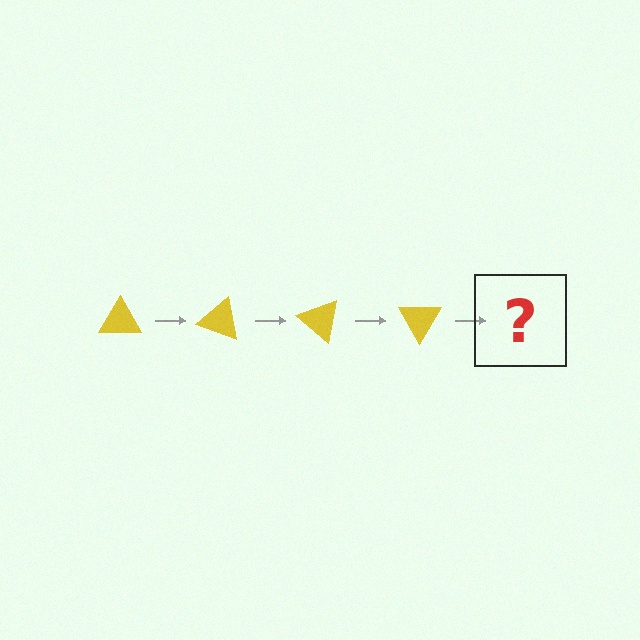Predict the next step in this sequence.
The next step is a yellow triangle rotated 80 degrees.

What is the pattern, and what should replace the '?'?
The pattern is that the triangle rotates 20 degrees each step. The '?' should be a yellow triangle rotated 80 degrees.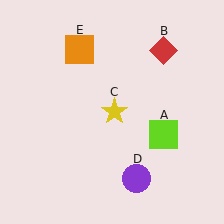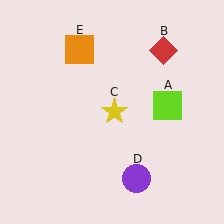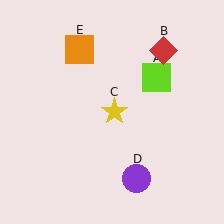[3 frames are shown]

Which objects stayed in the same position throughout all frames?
Red diamond (object B) and yellow star (object C) and purple circle (object D) and orange square (object E) remained stationary.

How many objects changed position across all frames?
1 object changed position: lime square (object A).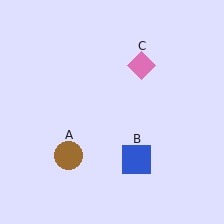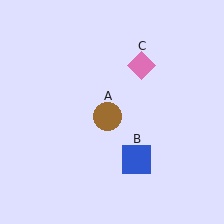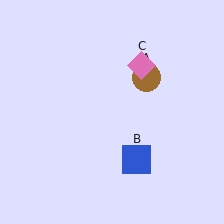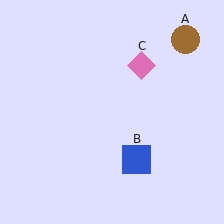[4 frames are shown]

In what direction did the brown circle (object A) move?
The brown circle (object A) moved up and to the right.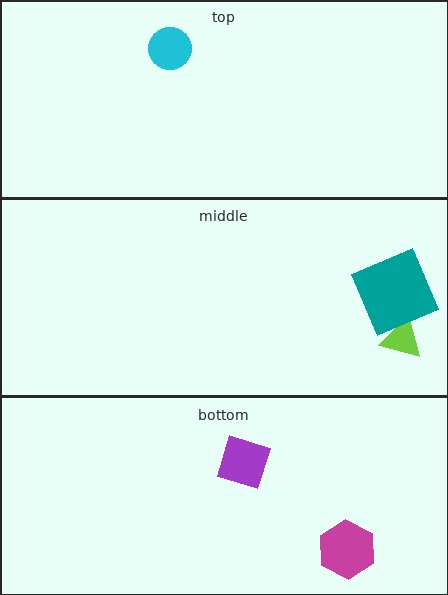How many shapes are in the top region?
1.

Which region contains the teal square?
The middle region.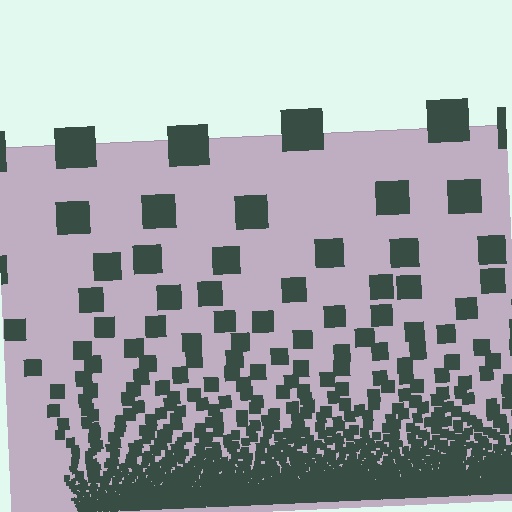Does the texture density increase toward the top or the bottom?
Density increases toward the bottom.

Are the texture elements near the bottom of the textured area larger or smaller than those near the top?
Smaller. The gradient is inverted — elements near the bottom are smaller and denser.